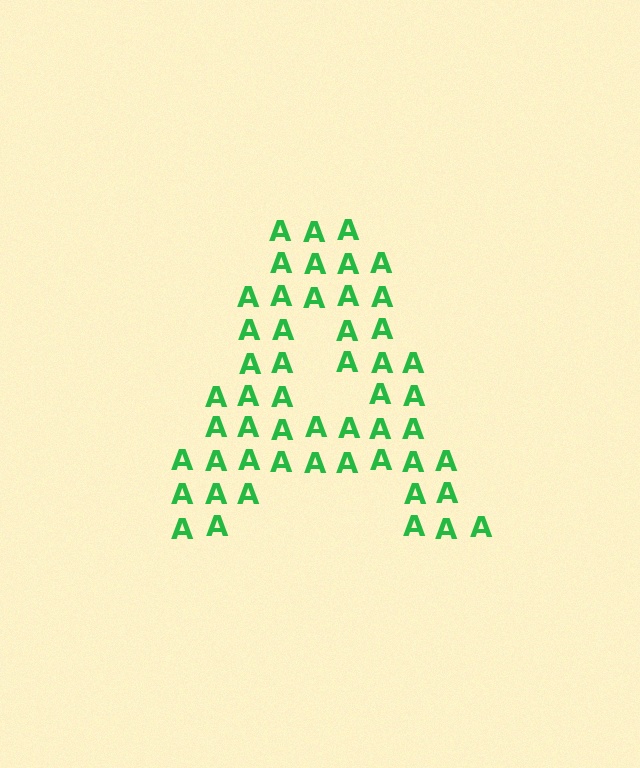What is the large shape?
The large shape is the letter A.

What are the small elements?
The small elements are letter A's.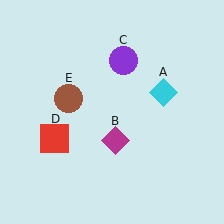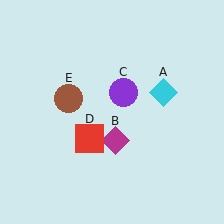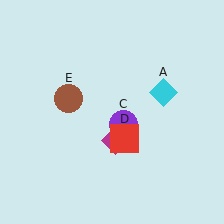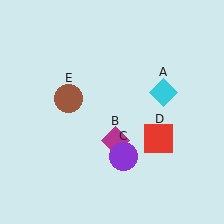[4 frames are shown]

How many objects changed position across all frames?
2 objects changed position: purple circle (object C), red square (object D).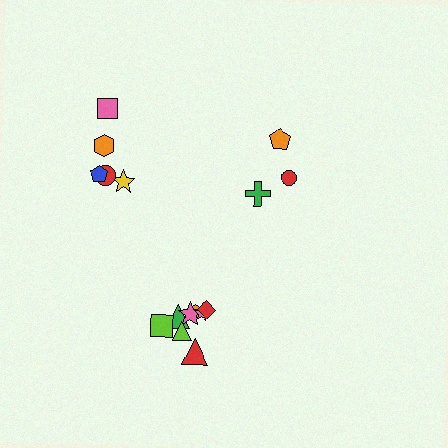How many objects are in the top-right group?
There are 3 objects.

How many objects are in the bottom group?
There are 8 objects.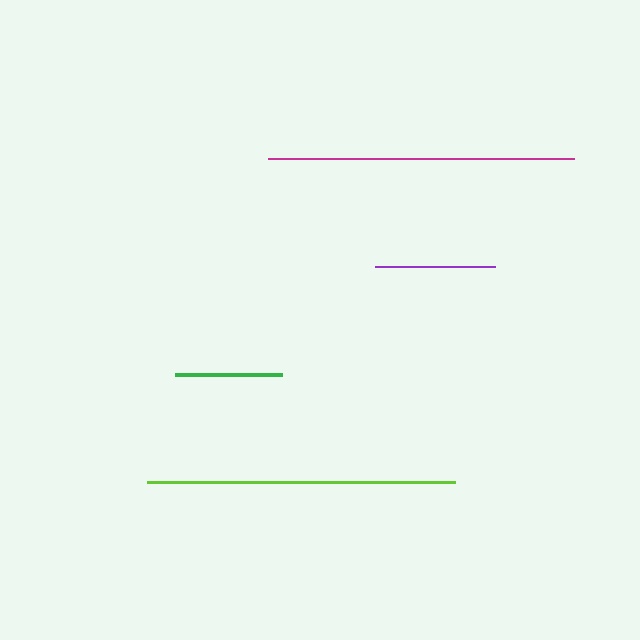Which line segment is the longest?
The lime line is the longest at approximately 308 pixels.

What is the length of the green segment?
The green segment is approximately 106 pixels long.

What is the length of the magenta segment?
The magenta segment is approximately 306 pixels long.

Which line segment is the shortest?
The green line is the shortest at approximately 106 pixels.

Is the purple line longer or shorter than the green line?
The purple line is longer than the green line.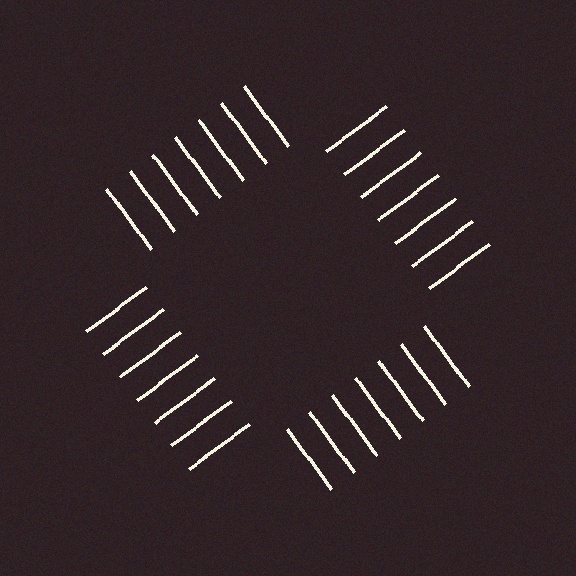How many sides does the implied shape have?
4 sides — the line-ends trace a square.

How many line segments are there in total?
28 — 7 along each of the 4 edges.